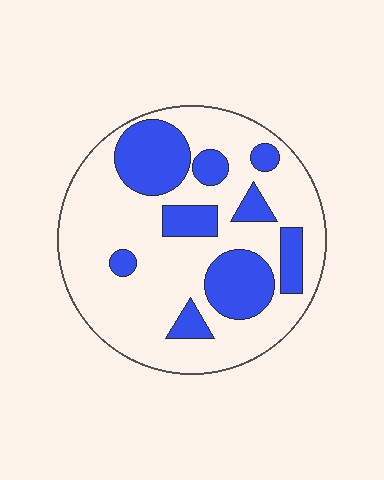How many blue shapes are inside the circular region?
9.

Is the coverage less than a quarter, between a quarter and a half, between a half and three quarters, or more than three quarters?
Between a quarter and a half.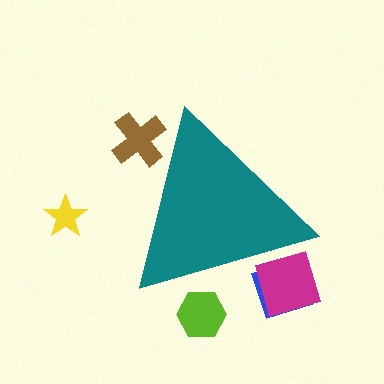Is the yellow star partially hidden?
No, the yellow star is fully visible.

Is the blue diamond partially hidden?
Yes, the blue diamond is partially hidden behind the teal triangle.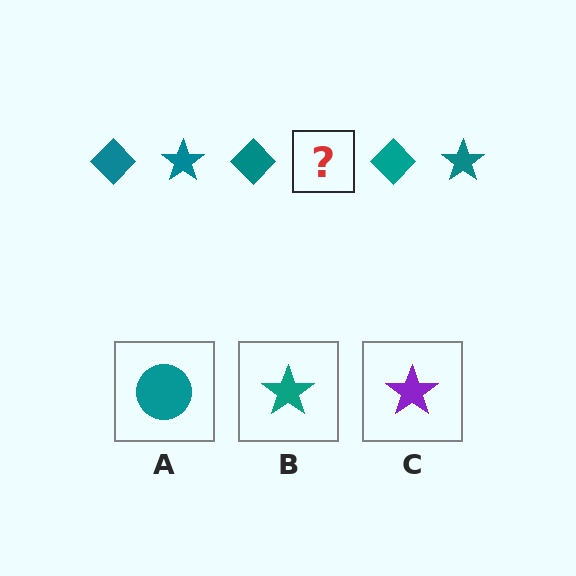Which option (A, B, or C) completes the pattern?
B.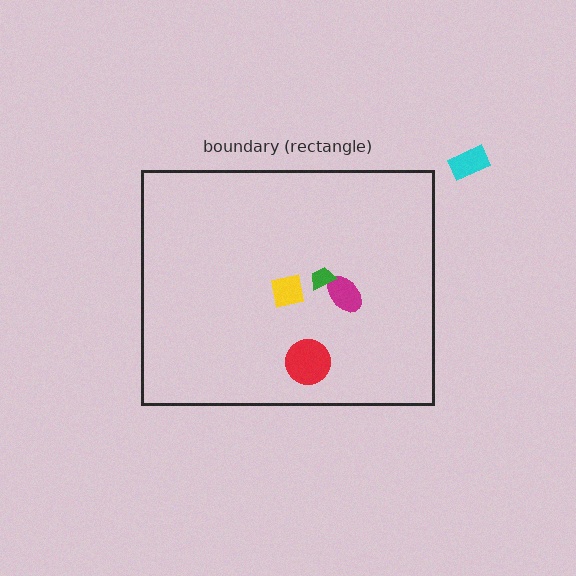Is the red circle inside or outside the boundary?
Inside.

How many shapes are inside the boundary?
4 inside, 1 outside.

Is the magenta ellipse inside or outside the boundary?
Inside.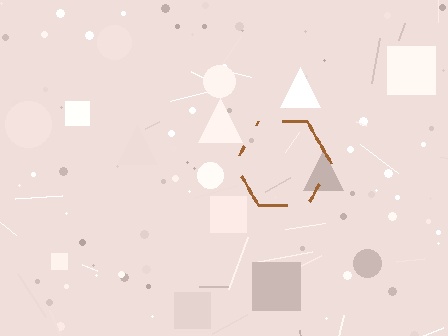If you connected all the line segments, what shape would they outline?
They would outline a hexagon.